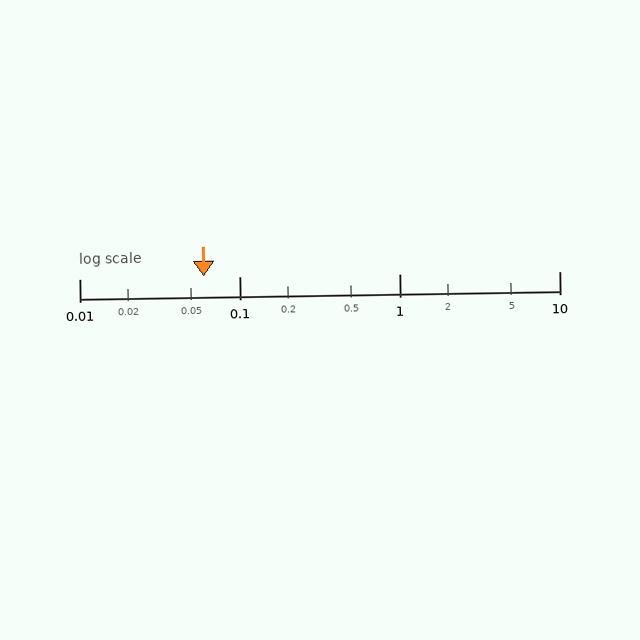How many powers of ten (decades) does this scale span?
The scale spans 3 decades, from 0.01 to 10.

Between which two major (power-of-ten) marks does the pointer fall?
The pointer is between 0.01 and 0.1.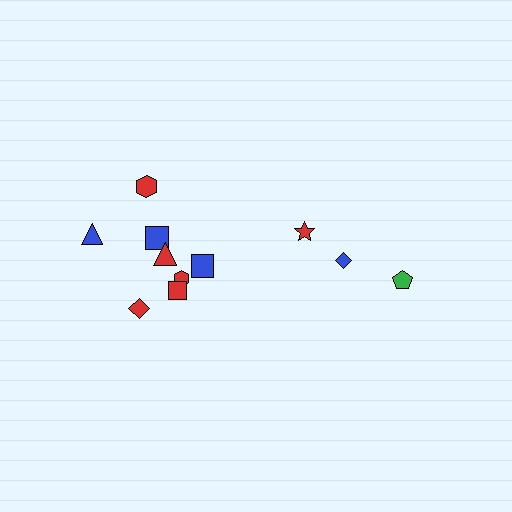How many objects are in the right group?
There are 3 objects.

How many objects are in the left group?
There are 8 objects.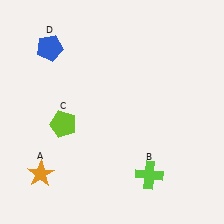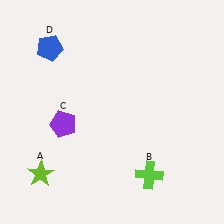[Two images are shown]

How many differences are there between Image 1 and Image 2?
There are 2 differences between the two images.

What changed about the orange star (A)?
In Image 1, A is orange. In Image 2, it changed to lime.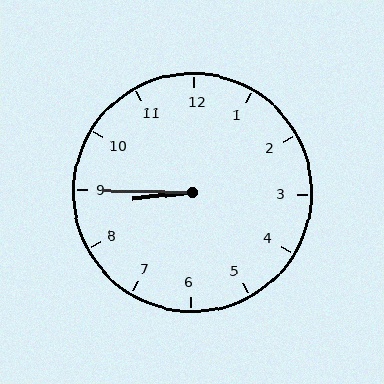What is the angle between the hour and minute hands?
Approximately 8 degrees.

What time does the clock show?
8:45.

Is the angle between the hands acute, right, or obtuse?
It is acute.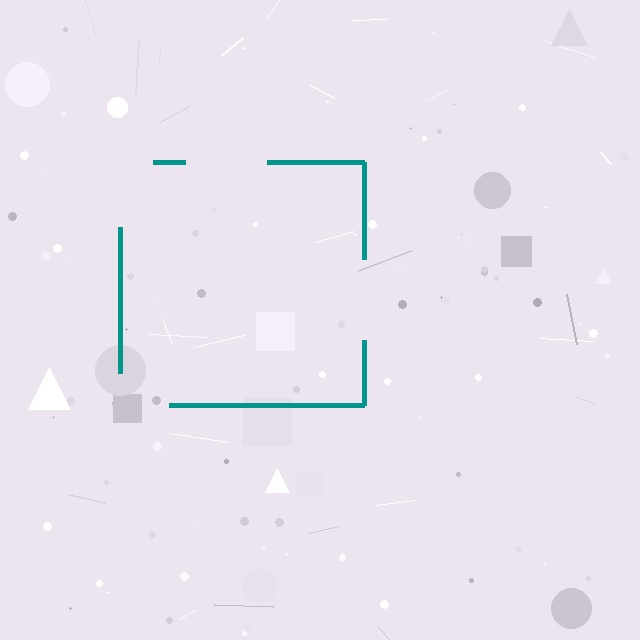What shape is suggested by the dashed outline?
The dashed outline suggests a square.